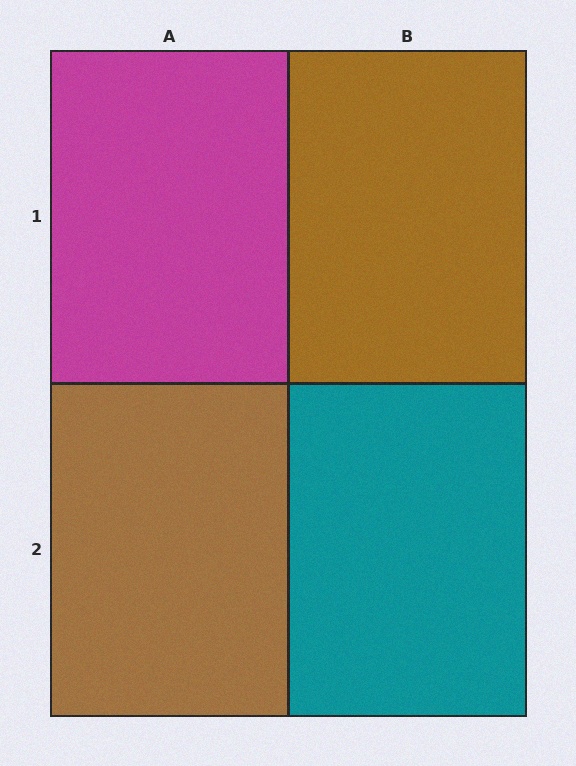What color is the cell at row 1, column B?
Brown.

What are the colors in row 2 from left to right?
Brown, teal.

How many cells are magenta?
1 cell is magenta.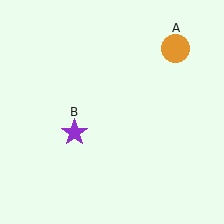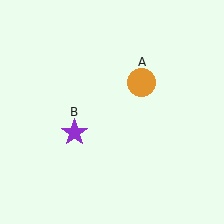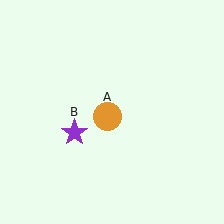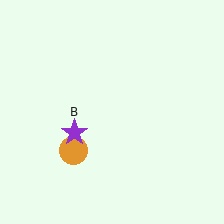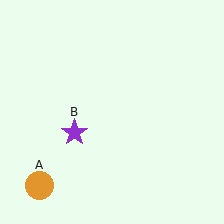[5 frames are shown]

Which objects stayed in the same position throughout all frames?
Purple star (object B) remained stationary.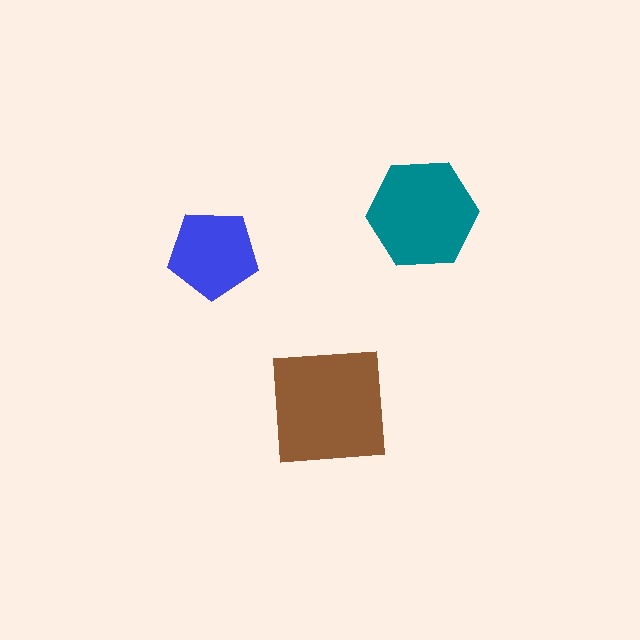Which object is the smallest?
The blue pentagon.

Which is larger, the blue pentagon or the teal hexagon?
The teal hexagon.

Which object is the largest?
The brown square.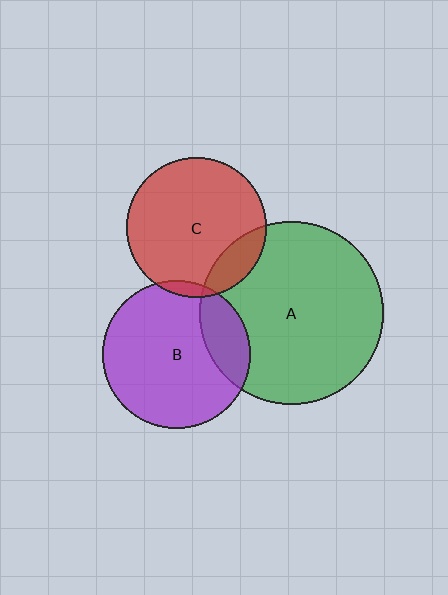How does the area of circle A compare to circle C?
Approximately 1.7 times.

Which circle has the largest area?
Circle A (green).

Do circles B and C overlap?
Yes.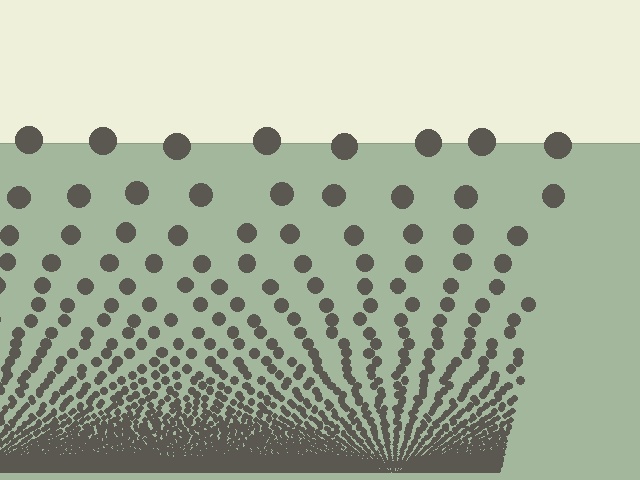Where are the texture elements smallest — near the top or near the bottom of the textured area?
Near the bottom.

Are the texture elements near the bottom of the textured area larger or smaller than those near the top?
Smaller. The gradient is inverted — elements near the bottom are smaller and denser.